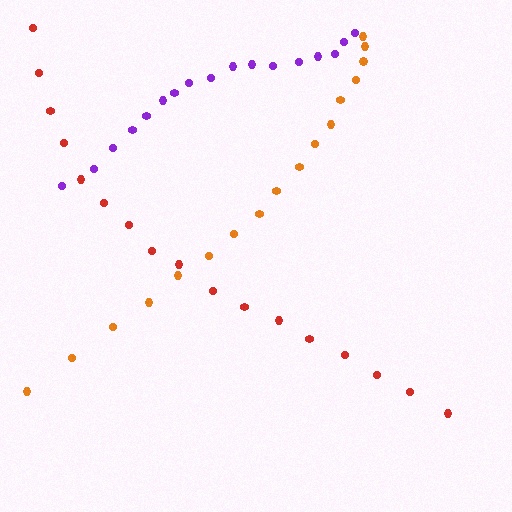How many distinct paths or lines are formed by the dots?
There are 3 distinct paths.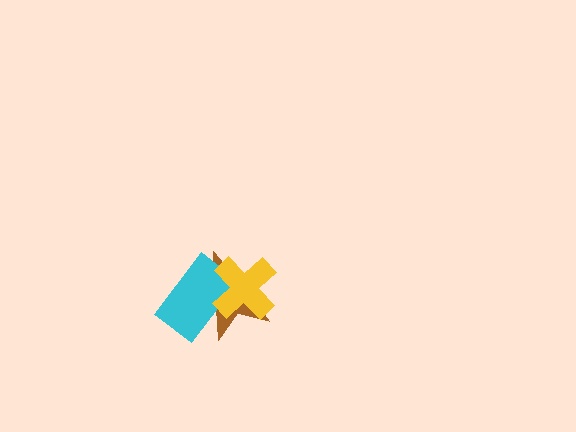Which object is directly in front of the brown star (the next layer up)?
The cyan rectangle is directly in front of the brown star.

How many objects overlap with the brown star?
2 objects overlap with the brown star.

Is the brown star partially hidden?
Yes, it is partially covered by another shape.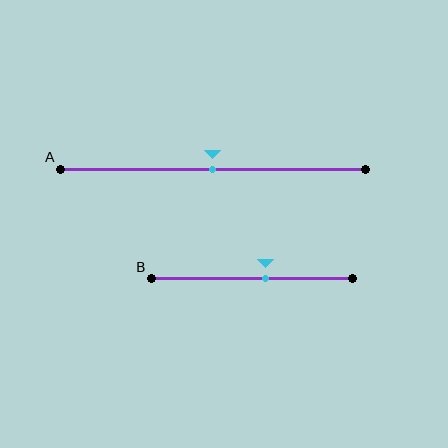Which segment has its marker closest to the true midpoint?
Segment A has its marker closest to the true midpoint.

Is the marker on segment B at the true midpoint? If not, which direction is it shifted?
No, the marker on segment B is shifted to the right by about 7% of the segment length.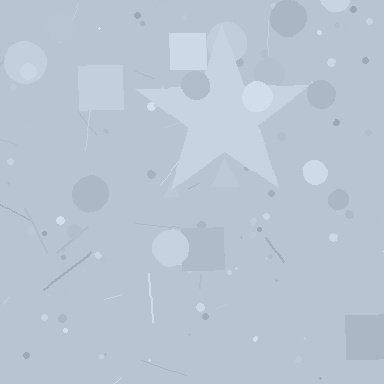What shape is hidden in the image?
A star is hidden in the image.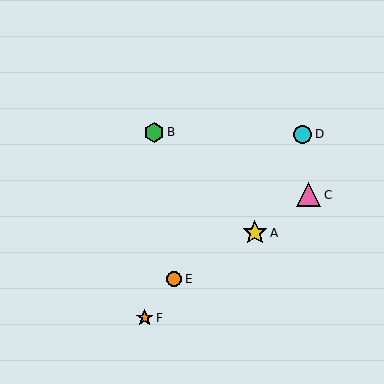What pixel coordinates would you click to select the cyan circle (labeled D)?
Click at (303, 134) to select the cyan circle D.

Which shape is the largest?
The pink triangle (labeled C) is the largest.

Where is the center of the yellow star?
The center of the yellow star is at (255, 233).